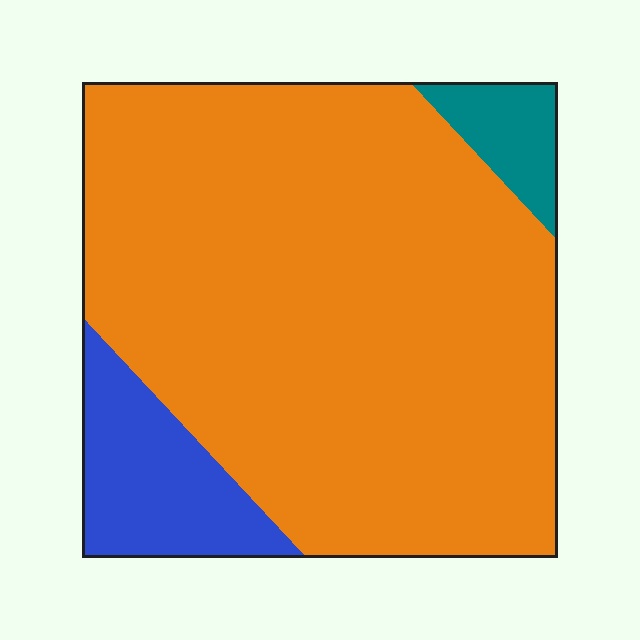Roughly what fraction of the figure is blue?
Blue takes up about one eighth (1/8) of the figure.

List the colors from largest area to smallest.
From largest to smallest: orange, blue, teal.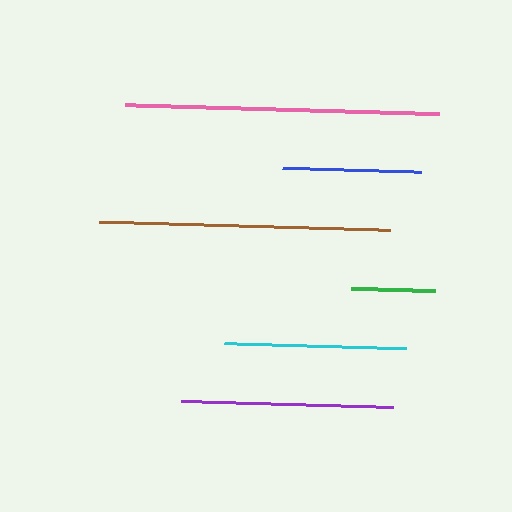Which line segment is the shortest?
The green line is the shortest at approximately 84 pixels.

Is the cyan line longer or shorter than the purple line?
The purple line is longer than the cyan line.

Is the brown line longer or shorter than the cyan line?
The brown line is longer than the cyan line.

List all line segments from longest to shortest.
From longest to shortest: pink, brown, purple, cyan, blue, green.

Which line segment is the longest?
The pink line is the longest at approximately 314 pixels.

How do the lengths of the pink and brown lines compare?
The pink and brown lines are approximately the same length.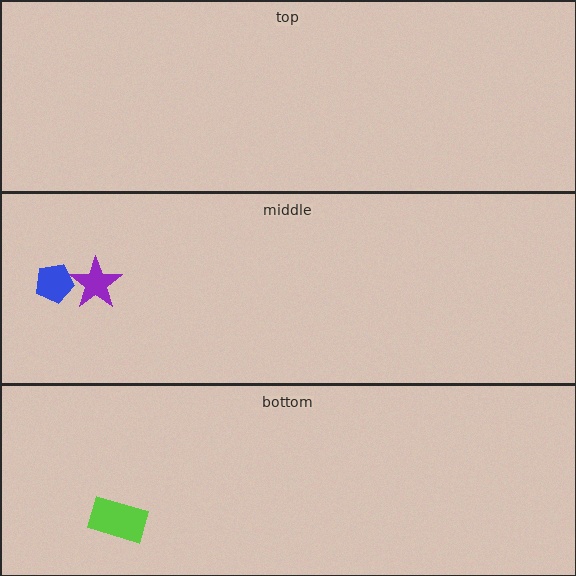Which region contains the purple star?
The middle region.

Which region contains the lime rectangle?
The bottom region.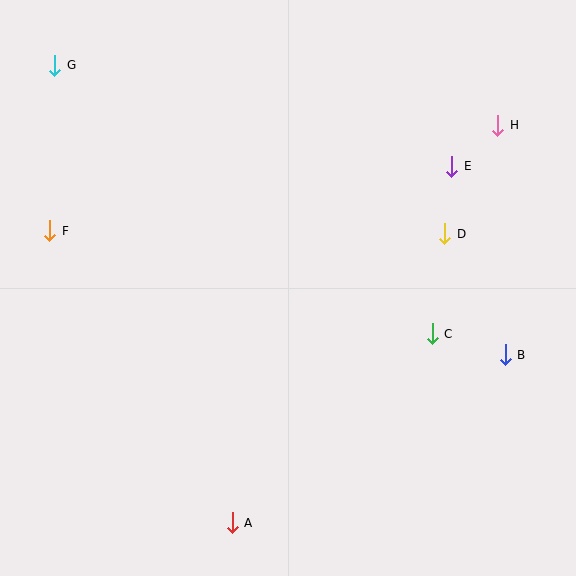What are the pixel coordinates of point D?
Point D is at (445, 234).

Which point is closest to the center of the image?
Point C at (432, 334) is closest to the center.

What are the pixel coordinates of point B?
Point B is at (505, 355).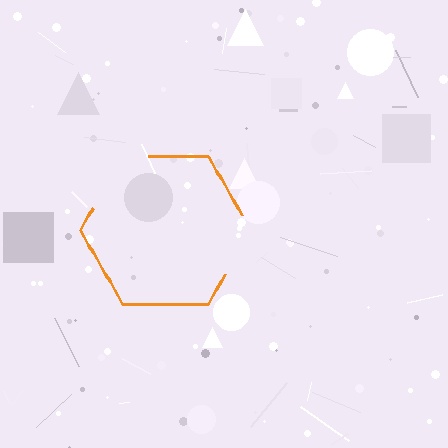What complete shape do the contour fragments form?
The contour fragments form a hexagon.